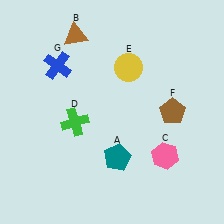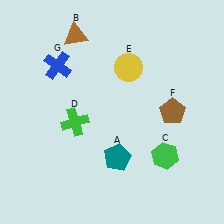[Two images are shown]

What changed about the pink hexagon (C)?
In Image 1, C is pink. In Image 2, it changed to green.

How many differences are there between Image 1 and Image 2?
There is 1 difference between the two images.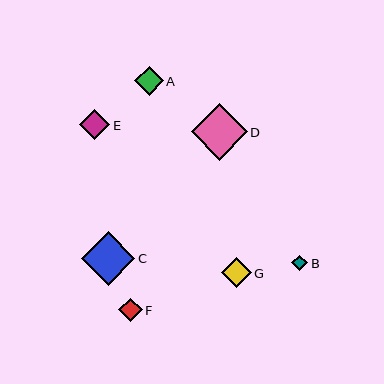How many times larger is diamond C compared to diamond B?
Diamond C is approximately 3.4 times the size of diamond B.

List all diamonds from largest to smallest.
From largest to smallest: D, C, E, G, A, F, B.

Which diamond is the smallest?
Diamond B is the smallest with a size of approximately 16 pixels.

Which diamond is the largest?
Diamond D is the largest with a size of approximately 56 pixels.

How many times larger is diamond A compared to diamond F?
Diamond A is approximately 1.2 times the size of diamond F.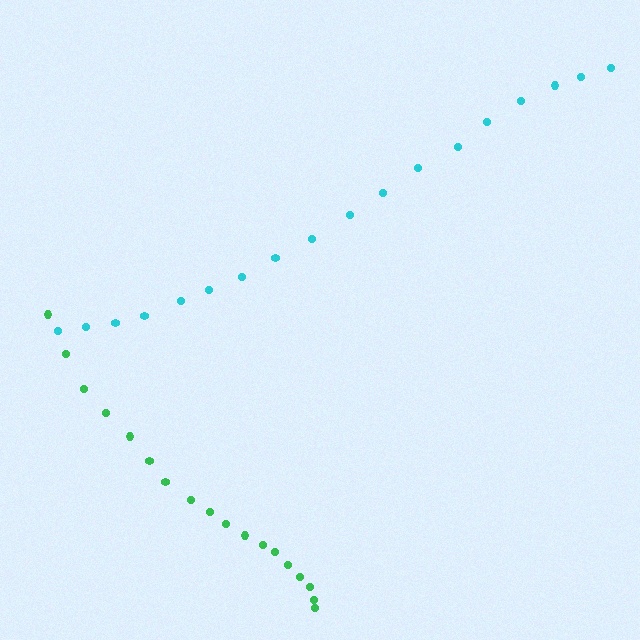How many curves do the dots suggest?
There are 2 distinct paths.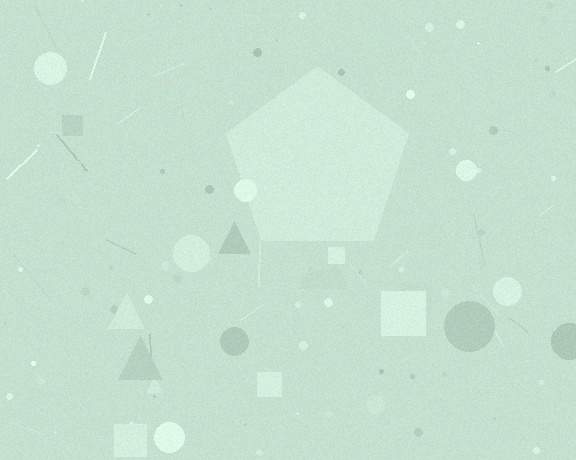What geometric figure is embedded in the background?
A pentagon is embedded in the background.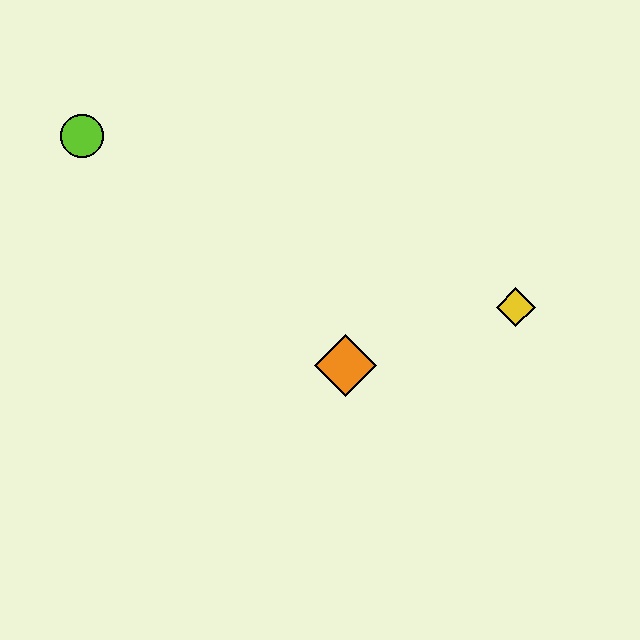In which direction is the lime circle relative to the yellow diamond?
The lime circle is to the left of the yellow diamond.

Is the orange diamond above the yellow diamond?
No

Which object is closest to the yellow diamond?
The orange diamond is closest to the yellow diamond.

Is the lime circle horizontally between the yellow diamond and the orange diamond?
No